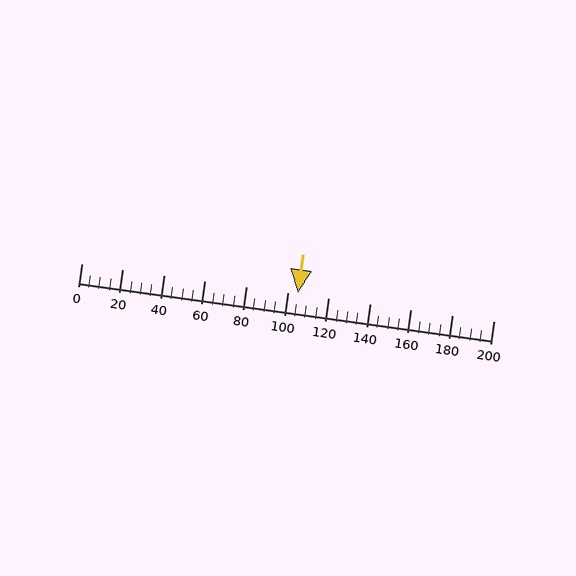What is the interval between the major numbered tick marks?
The major tick marks are spaced 20 units apart.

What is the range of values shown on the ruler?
The ruler shows values from 0 to 200.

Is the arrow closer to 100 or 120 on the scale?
The arrow is closer to 100.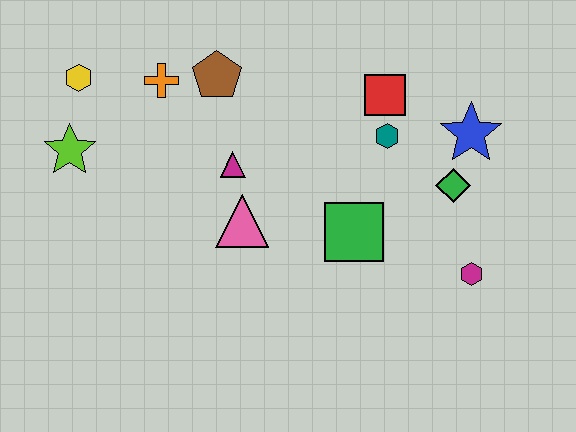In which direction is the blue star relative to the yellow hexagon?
The blue star is to the right of the yellow hexagon.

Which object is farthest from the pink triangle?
The blue star is farthest from the pink triangle.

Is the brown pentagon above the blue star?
Yes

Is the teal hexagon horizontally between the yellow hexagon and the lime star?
No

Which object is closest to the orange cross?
The brown pentagon is closest to the orange cross.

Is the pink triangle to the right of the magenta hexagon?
No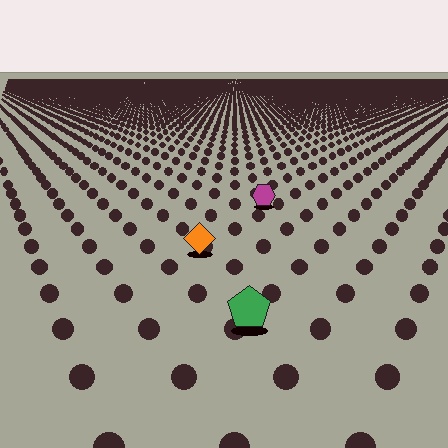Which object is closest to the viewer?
The green pentagon is closest. The texture marks near it are larger and more spread out.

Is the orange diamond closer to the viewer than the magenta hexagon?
Yes. The orange diamond is closer — you can tell from the texture gradient: the ground texture is coarser near it.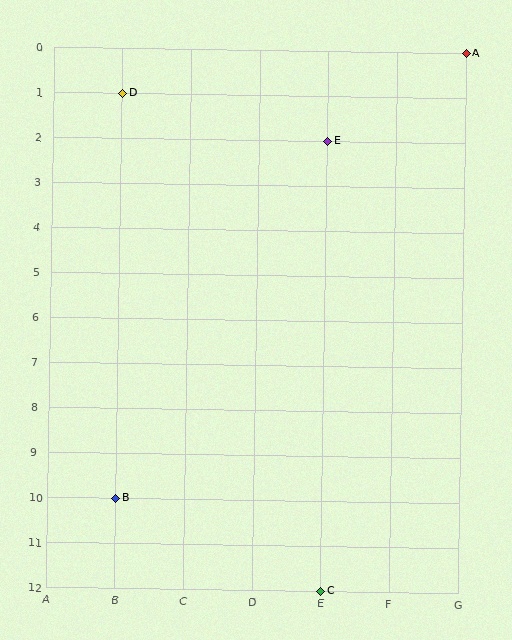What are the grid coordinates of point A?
Point A is at grid coordinates (G, 0).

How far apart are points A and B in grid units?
Points A and B are 5 columns and 10 rows apart (about 11.2 grid units diagonally).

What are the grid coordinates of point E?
Point E is at grid coordinates (E, 2).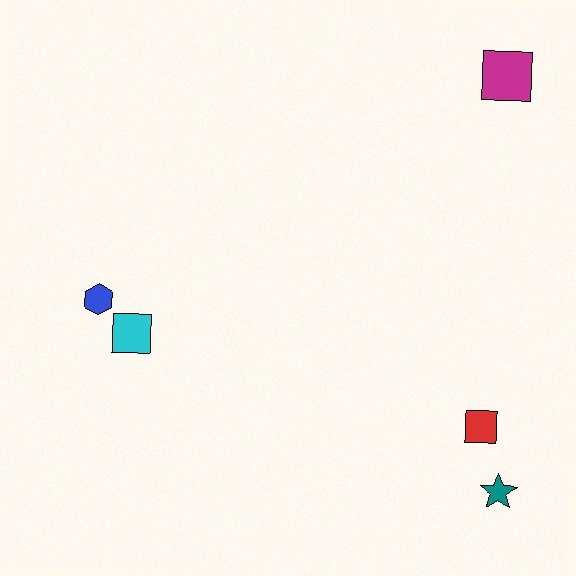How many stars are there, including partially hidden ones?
There is 1 star.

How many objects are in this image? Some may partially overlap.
There are 5 objects.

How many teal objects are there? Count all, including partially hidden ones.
There is 1 teal object.